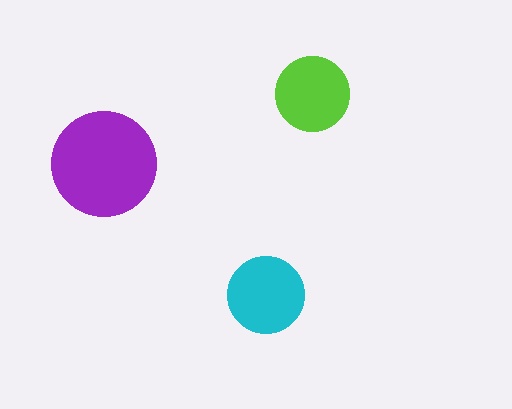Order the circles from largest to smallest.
the purple one, the cyan one, the lime one.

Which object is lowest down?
The cyan circle is bottommost.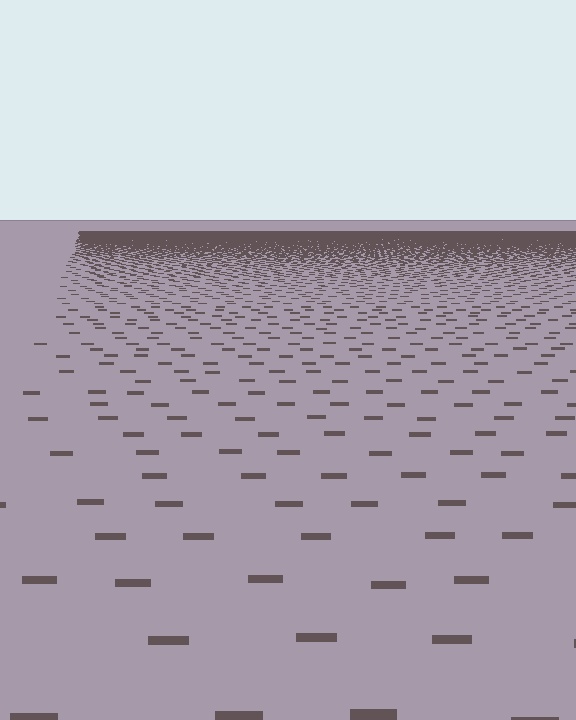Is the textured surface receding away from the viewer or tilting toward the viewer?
The surface is receding away from the viewer. Texture elements get smaller and denser toward the top.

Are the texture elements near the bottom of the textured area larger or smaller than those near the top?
Larger. Near the bottom, elements are closer to the viewer and appear at a bigger on-screen size.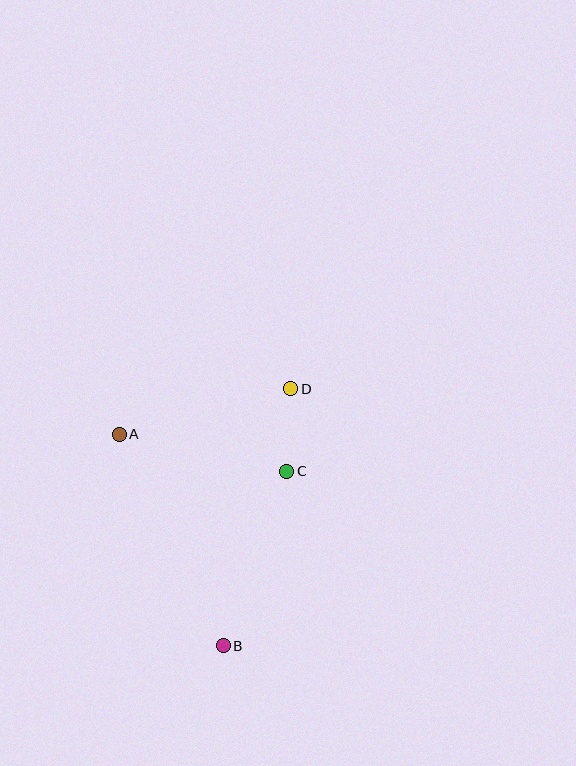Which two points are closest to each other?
Points C and D are closest to each other.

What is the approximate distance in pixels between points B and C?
The distance between B and C is approximately 186 pixels.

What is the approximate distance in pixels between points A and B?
The distance between A and B is approximately 236 pixels.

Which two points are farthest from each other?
Points B and D are farthest from each other.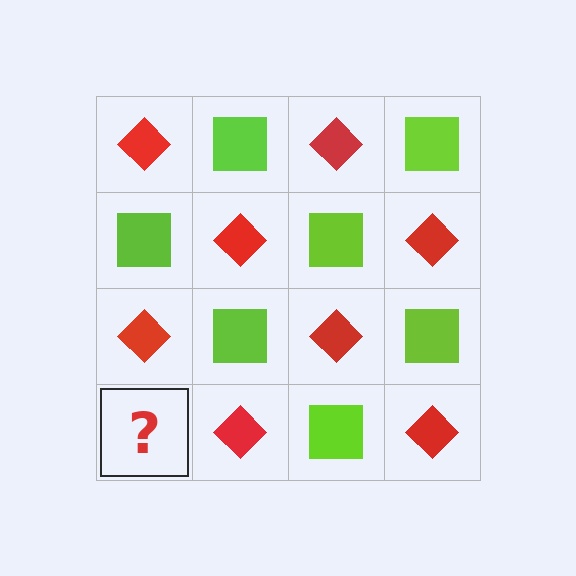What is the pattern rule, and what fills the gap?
The rule is that it alternates red diamond and lime square in a checkerboard pattern. The gap should be filled with a lime square.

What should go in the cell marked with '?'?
The missing cell should contain a lime square.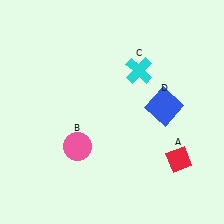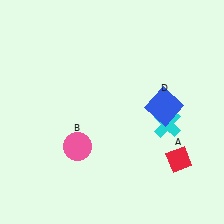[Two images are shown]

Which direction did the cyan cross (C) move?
The cyan cross (C) moved down.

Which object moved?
The cyan cross (C) moved down.